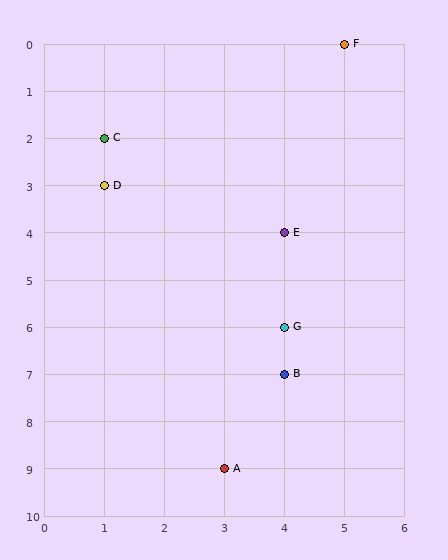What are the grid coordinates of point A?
Point A is at grid coordinates (3, 9).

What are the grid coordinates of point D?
Point D is at grid coordinates (1, 3).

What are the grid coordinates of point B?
Point B is at grid coordinates (4, 7).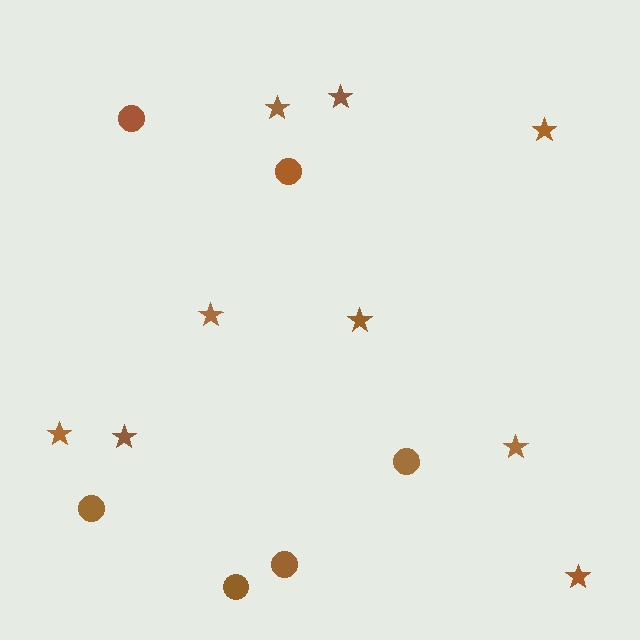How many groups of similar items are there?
There are 2 groups: one group of stars (9) and one group of circles (6).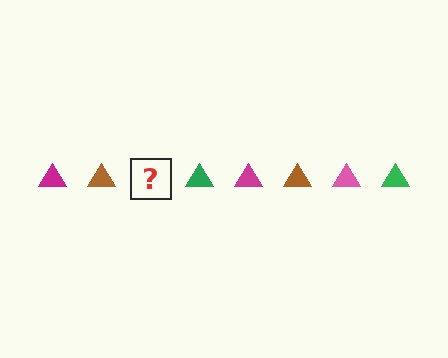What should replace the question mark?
The question mark should be replaced with a pink triangle.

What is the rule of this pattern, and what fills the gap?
The rule is that the pattern cycles through magenta, brown, pink, green triangles. The gap should be filled with a pink triangle.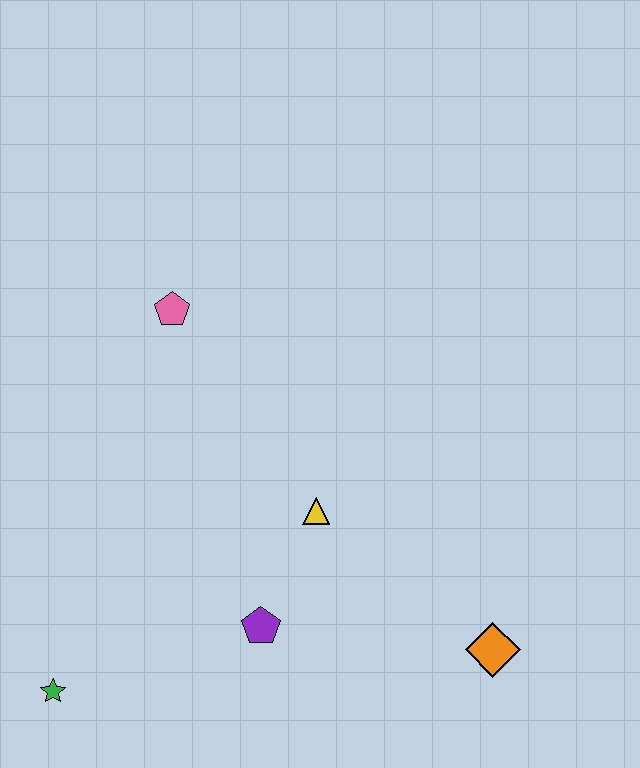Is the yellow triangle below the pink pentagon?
Yes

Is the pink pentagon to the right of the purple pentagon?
No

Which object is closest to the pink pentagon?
The yellow triangle is closest to the pink pentagon.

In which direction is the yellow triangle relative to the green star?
The yellow triangle is to the right of the green star.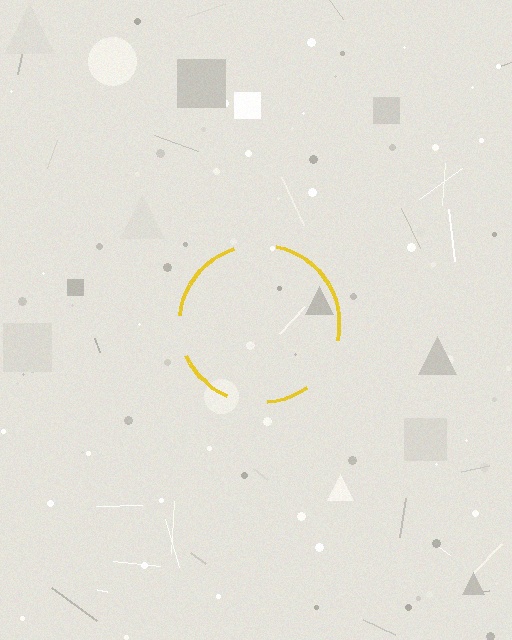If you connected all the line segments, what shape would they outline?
They would outline a circle.